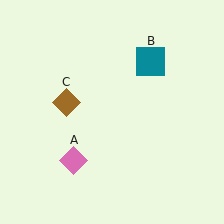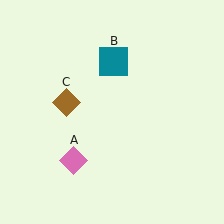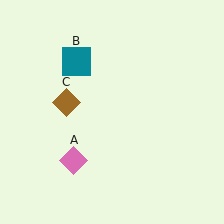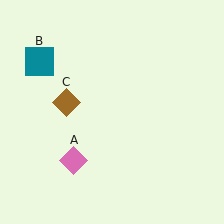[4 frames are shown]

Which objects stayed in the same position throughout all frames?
Pink diamond (object A) and brown diamond (object C) remained stationary.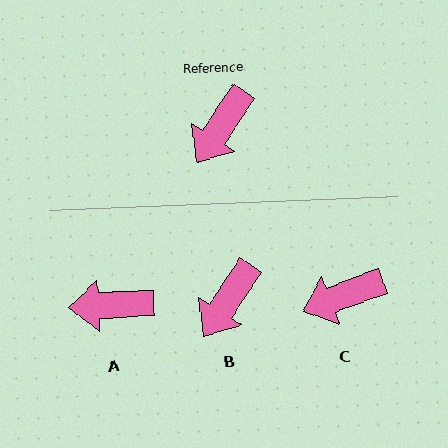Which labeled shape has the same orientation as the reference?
B.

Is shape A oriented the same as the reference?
No, it is off by about 54 degrees.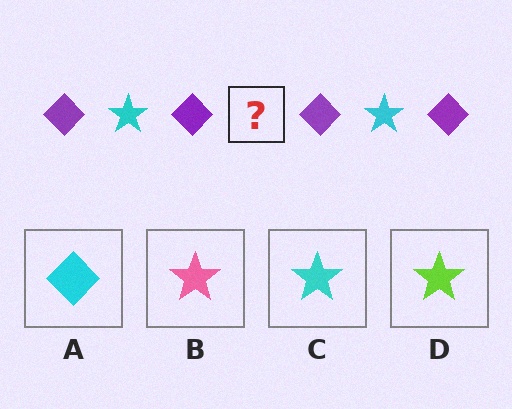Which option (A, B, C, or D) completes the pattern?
C.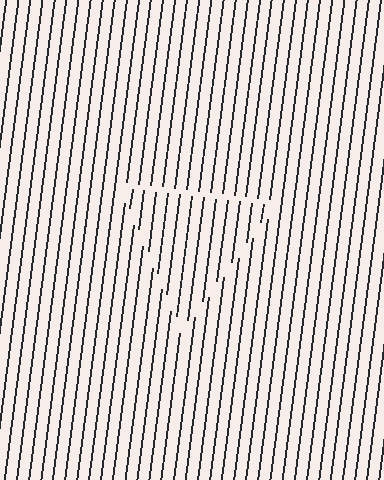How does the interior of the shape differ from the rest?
The interior of the shape contains the same grating, shifted by half a period — the contour is defined by the phase discontinuity where line-ends from the inner and outer gratings abut.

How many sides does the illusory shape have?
3 sides — the line-ends trace a triangle.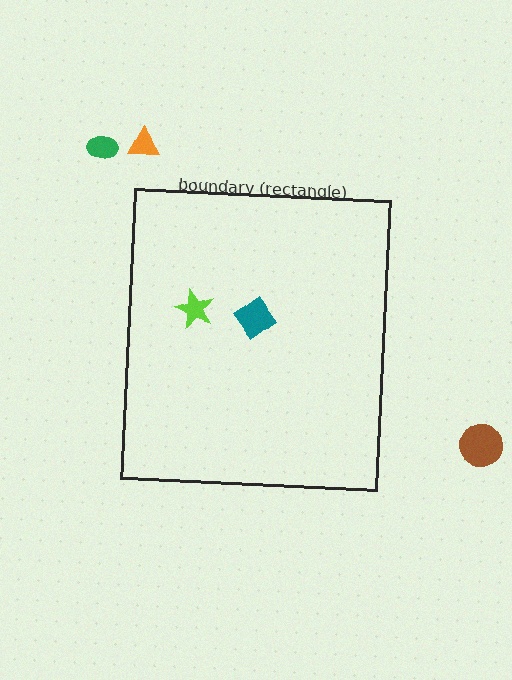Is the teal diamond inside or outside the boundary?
Inside.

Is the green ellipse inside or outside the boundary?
Outside.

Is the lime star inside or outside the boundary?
Inside.